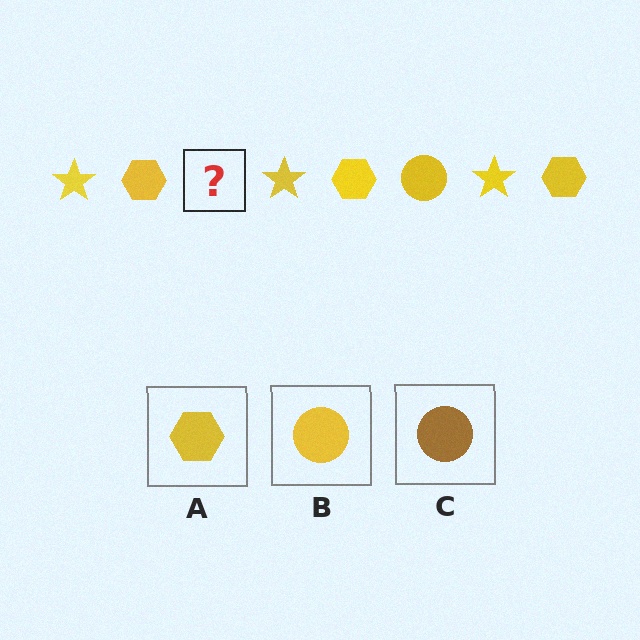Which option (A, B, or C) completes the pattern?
B.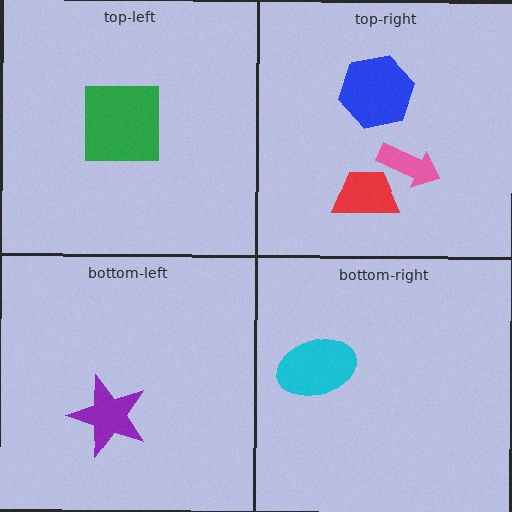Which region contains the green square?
The top-left region.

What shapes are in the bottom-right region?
The cyan ellipse.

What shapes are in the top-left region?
The green square.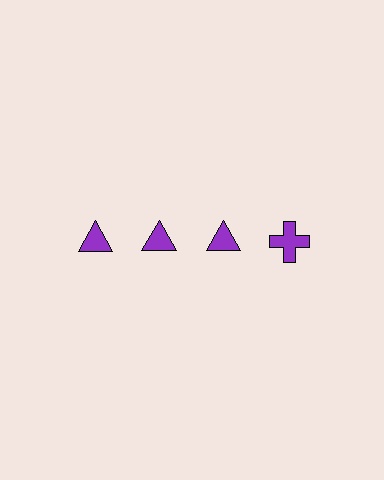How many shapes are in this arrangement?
There are 4 shapes arranged in a grid pattern.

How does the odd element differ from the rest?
It has a different shape: cross instead of triangle.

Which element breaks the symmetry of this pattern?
The purple cross in the top row, second from right column breaks the symmetry. All other shapes are purple triangles.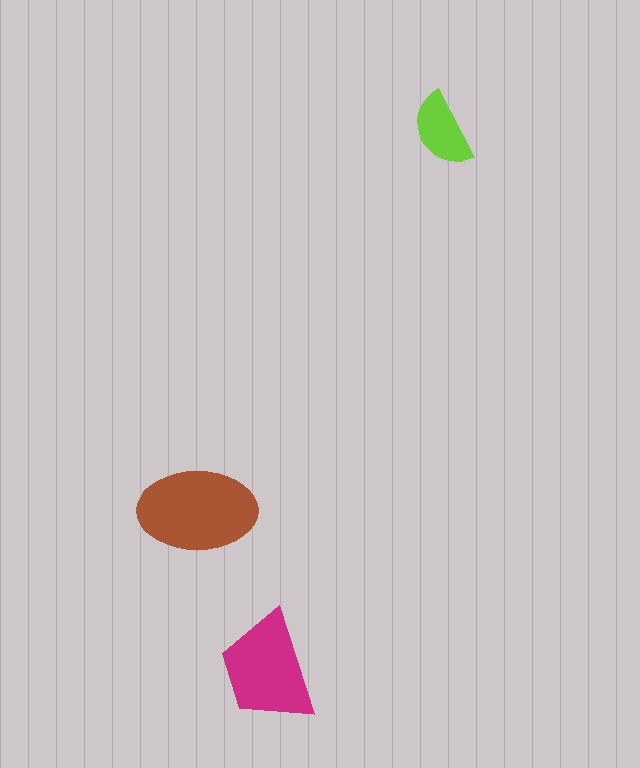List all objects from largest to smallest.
The brown ellipse, the magenta trapezoid, the lime semicircle.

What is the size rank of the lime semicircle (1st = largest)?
3rd.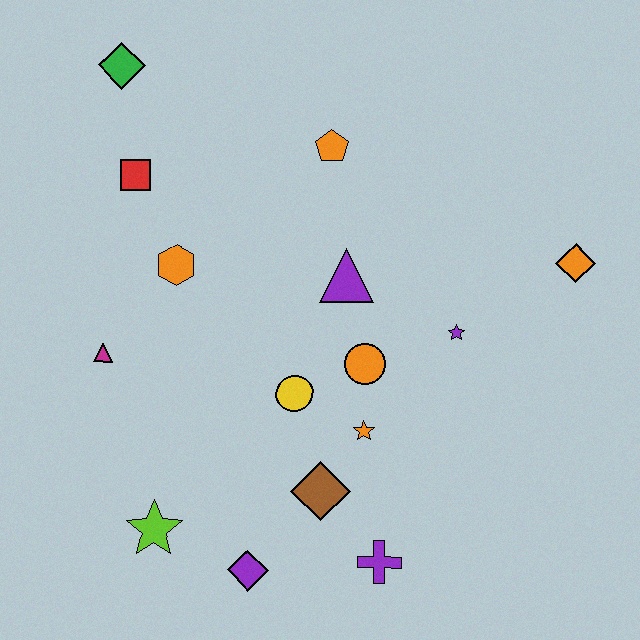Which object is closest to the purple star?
The orange circle is closest to the purple star.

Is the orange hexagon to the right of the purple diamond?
No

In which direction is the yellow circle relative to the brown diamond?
The yellow circle is above the brown diamond.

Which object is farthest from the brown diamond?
The green diamond is farthest from the brown diamond.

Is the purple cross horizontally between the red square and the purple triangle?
No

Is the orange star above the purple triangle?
No